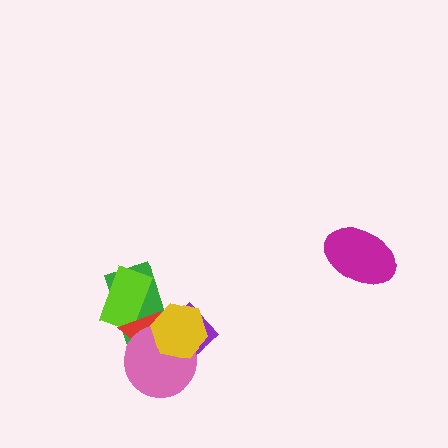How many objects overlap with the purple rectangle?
4 objects overlap with the purple rectangle.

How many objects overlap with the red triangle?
5 objects overlap with the red triangle.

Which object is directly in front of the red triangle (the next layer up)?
The purple rectangle is directly in front of the red triangle.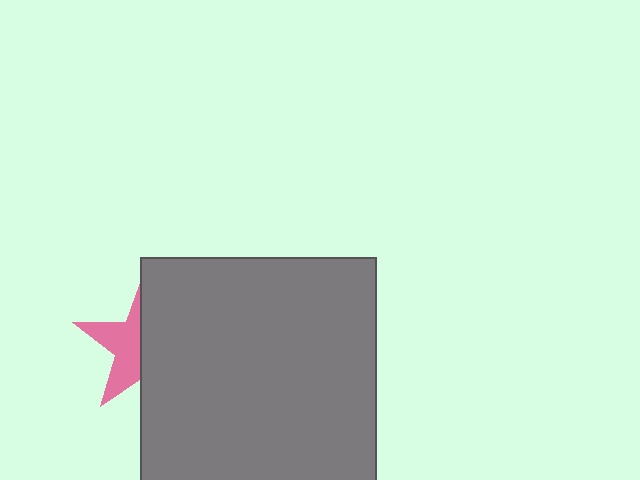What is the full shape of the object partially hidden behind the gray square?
The partially hidden object is a pink star.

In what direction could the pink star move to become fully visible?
The pink star could move left. That would shift it out from behind the gray square entirely.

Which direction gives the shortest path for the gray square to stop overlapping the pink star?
Moving right gives the shortest separation.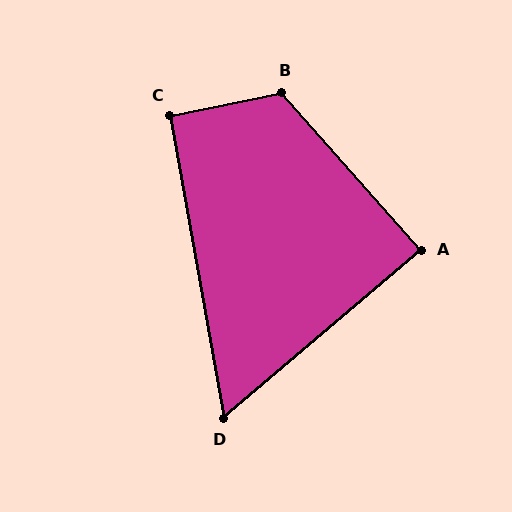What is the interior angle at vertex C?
Approximately 91 degrees (approximately right).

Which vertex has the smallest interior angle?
D, at approximately 60 degrees.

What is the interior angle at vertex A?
Approximately 89 degrees (approximately right).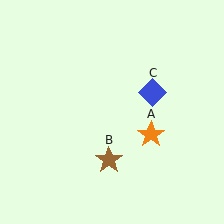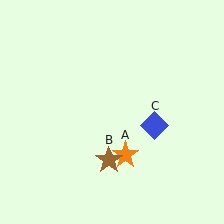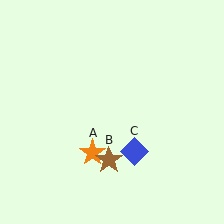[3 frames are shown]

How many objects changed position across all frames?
2 objects changed position: orange star (object A), blue diamond (object C).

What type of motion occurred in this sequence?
The orange star (object A), blue diamond (object C) rotated clockwise around the center of the scene.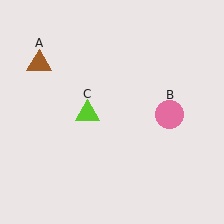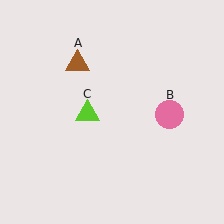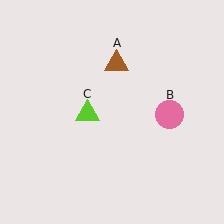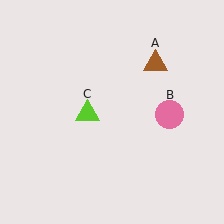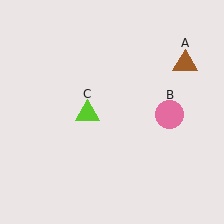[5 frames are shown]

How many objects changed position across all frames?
1 object changed position: brown triangle (object A).